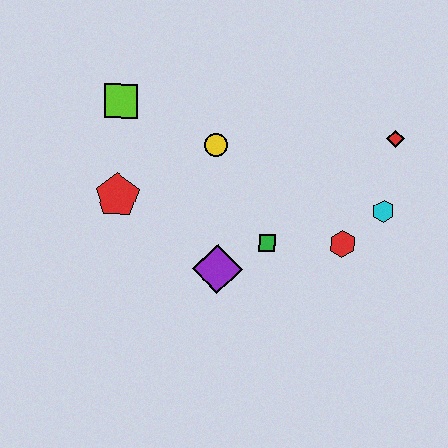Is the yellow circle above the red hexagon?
Yes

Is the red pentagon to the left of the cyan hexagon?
Yes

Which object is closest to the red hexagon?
The cyan hexagon is closest to the red hexagon.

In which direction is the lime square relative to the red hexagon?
The lime square is to the left of the red hexagon.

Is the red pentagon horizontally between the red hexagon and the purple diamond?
No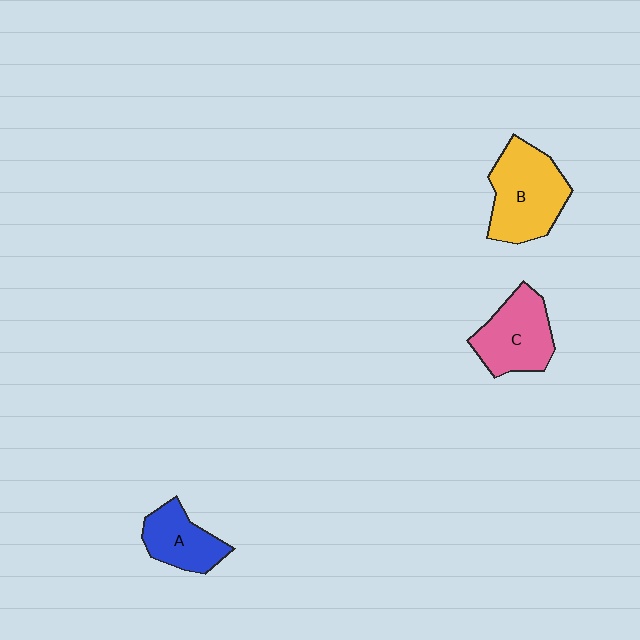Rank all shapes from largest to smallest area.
From largest to smallest: B (yellow), C (pink), A (blue).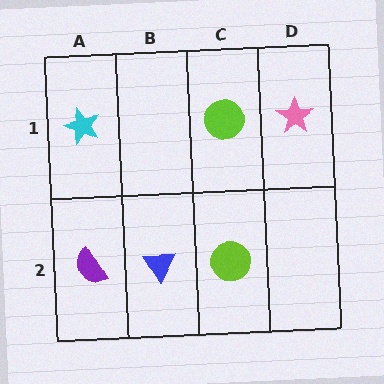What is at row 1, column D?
A pink star.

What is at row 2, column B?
A blue triangle.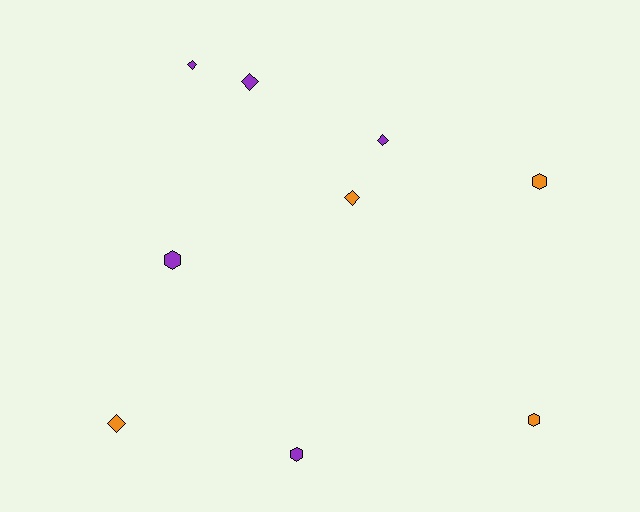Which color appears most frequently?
Purple, with 5 objects.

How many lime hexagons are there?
There are no lime hexagons.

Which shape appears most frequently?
Diamond, with 5 objects.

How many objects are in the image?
There are 9 objects.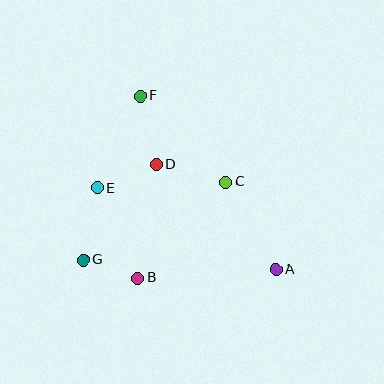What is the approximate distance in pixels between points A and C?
The distance between A and C is approximately 101 pixels.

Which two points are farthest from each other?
Points A and F are farthest from each other.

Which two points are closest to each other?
Points B and G are closest to each other.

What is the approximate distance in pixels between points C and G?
The distance between C and G is approximately 162 pixels.